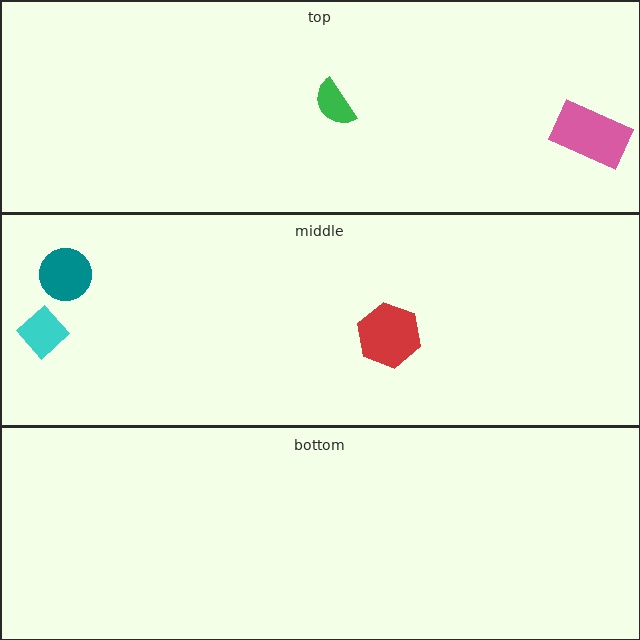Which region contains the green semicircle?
The top region.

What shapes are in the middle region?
The teal circle, the red hexagon, the cyan diamond.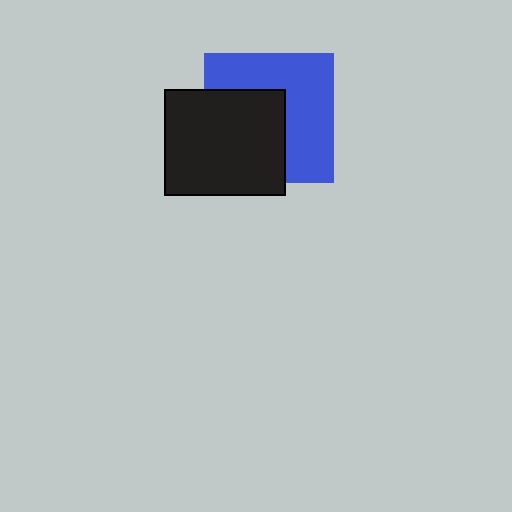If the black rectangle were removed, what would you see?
You would see the complete blue square.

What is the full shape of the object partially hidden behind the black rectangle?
The partially hidden object is a blue square.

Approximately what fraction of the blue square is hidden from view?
Roughly 46% of the blue square is hidden behind the black rectangle.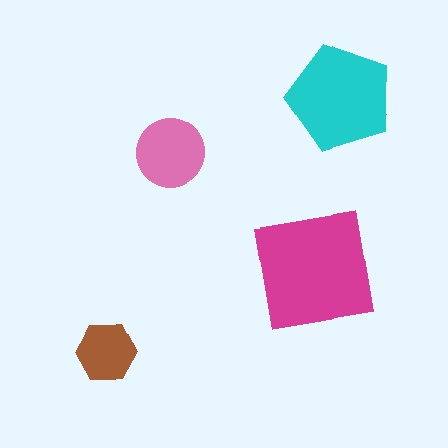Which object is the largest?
The magenta square.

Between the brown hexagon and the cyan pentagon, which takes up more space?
The cyan pentagon.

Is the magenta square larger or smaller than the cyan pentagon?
Larger.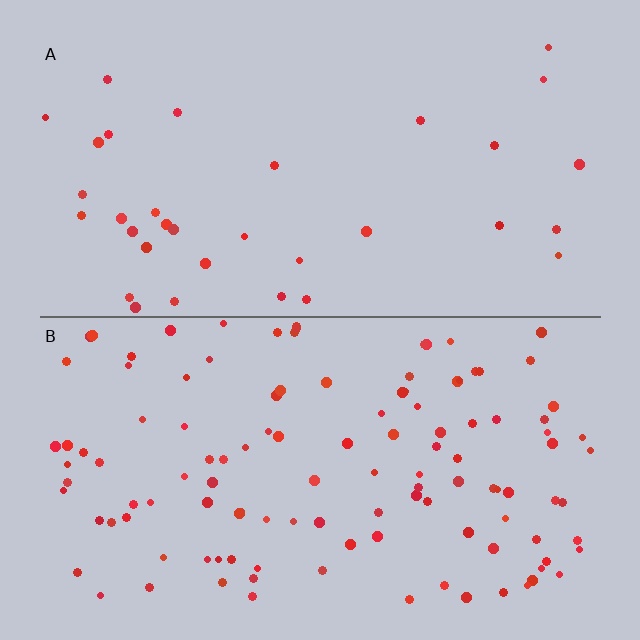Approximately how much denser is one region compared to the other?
Approximately 3.5× — region B over region A.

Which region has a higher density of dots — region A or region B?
B (the bottom).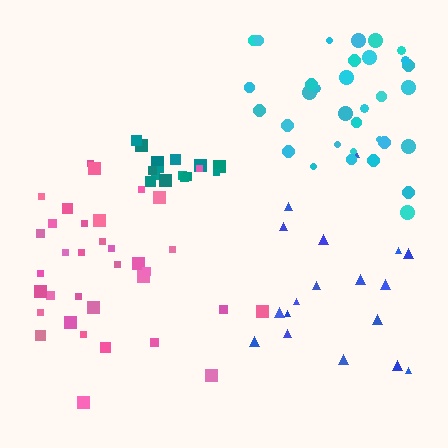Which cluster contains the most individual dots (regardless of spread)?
Pink (35).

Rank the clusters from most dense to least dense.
teal, pink, cyan, blue.